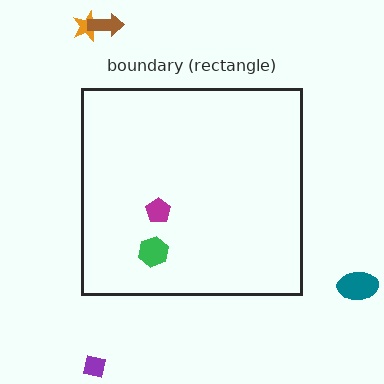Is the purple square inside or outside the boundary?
Outside.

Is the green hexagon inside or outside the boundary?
Inside.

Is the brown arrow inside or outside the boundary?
Outside.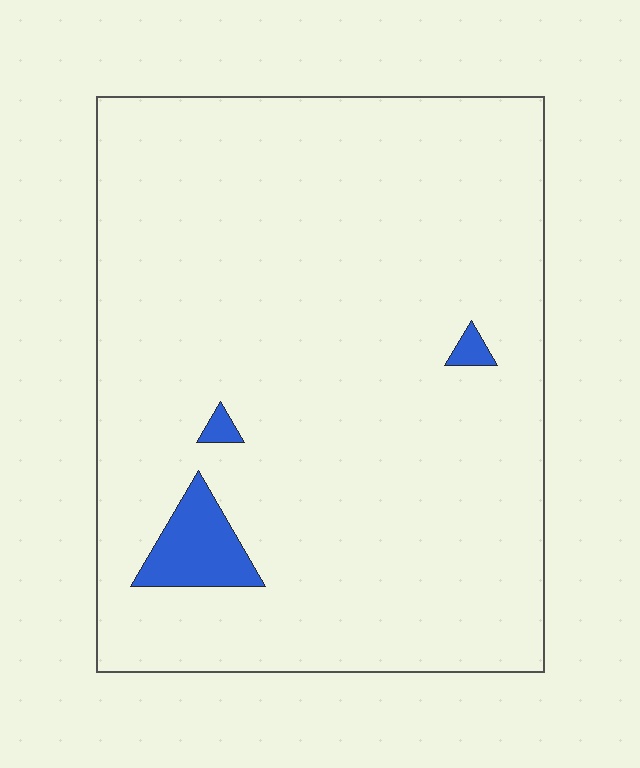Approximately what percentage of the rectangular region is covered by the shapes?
Approximately 5%.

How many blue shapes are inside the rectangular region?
3.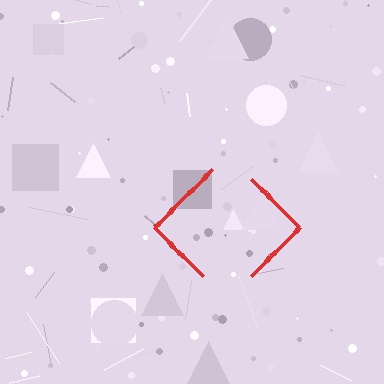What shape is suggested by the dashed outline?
The dashed outline suggests a diamond.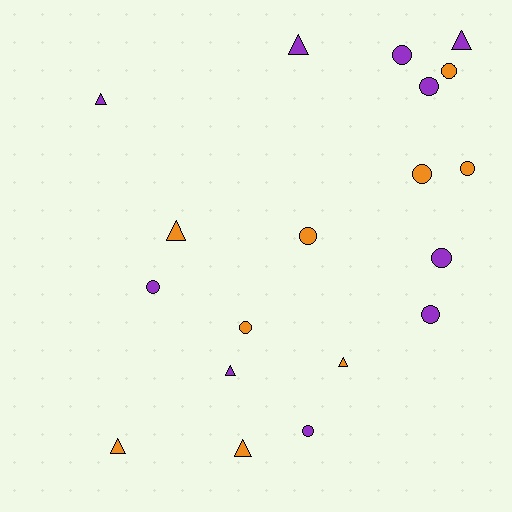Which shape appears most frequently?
Circle, with 11 objects.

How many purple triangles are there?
There are 4 purple triangles.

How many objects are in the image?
There are 19 objects.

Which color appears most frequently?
Purple, with 10 objects.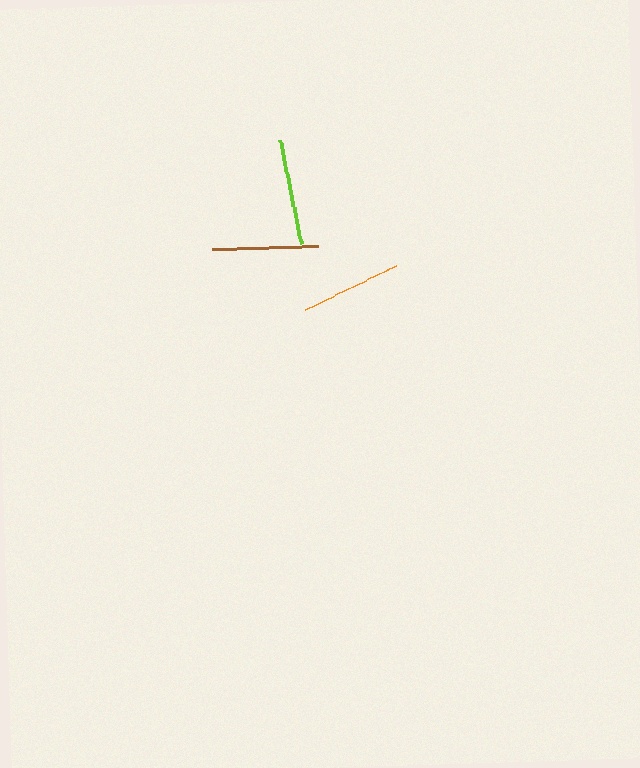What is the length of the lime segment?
The lime segment is approximately 105 pixels long.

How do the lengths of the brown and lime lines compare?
The brown and lime lines are approximately the same length.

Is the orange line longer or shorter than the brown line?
The brown line is longer than the orange line.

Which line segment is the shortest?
The orange line is the shortest at approximately 101 pixels.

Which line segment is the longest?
The brown line is the longest at approximately 106 pixels.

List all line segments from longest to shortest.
From longest to shortest: brown, lime, orange.